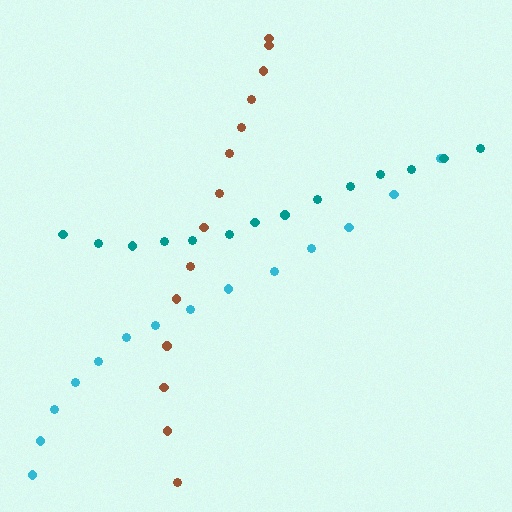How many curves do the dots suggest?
There are 3 distinct paths.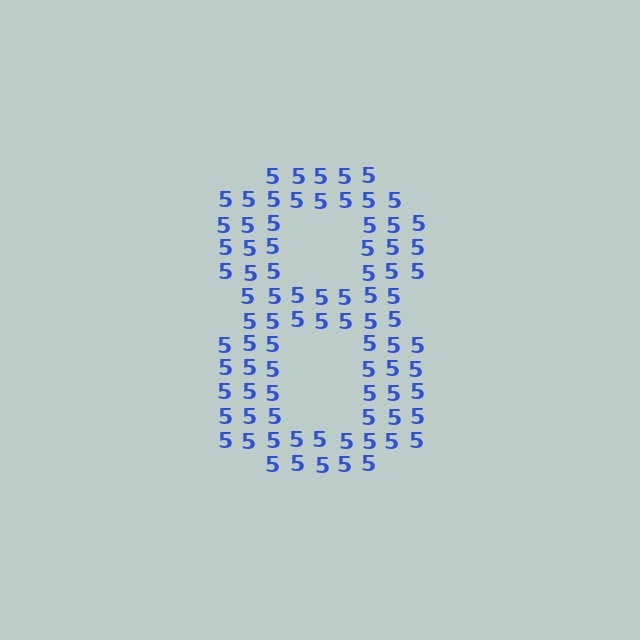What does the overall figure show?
The overall figure shows the digit 8.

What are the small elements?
The small elements are digit 5's.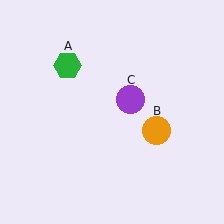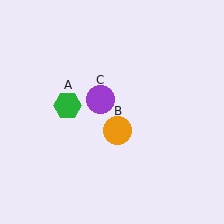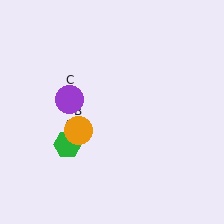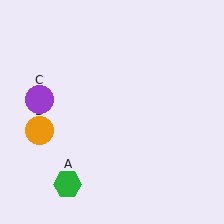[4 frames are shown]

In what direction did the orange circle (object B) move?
The orange circle (object B) moved left.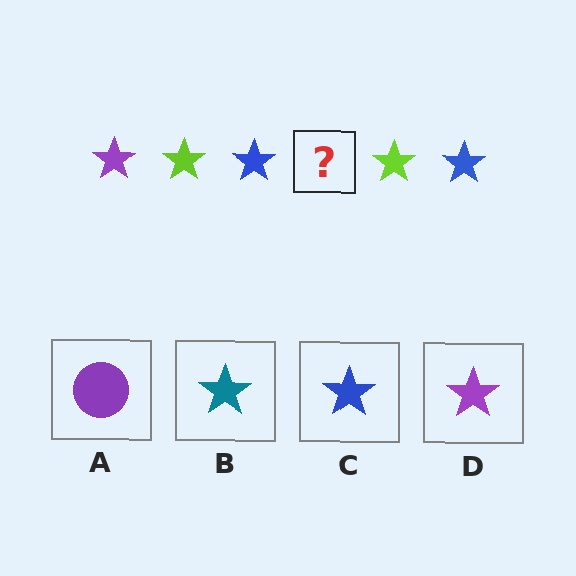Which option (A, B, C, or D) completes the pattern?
D.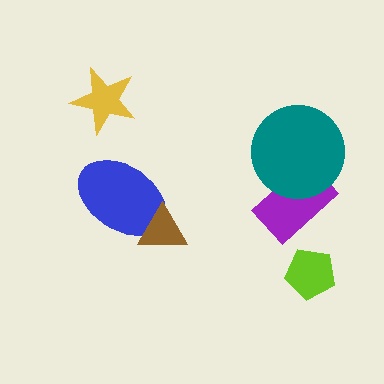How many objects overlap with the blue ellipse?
1 object overlaps with the blue ellipse.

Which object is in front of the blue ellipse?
The brown triangle is in front of the blue ellipse.